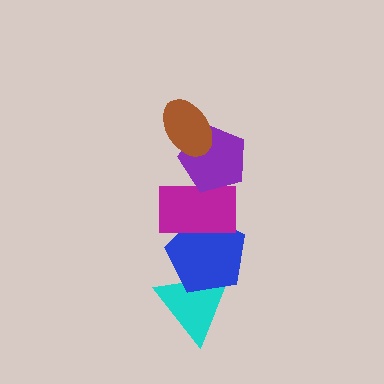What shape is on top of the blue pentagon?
The magenta rectangle is on top of the blue pentagon.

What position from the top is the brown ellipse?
The brown ellipse is 1st from the top.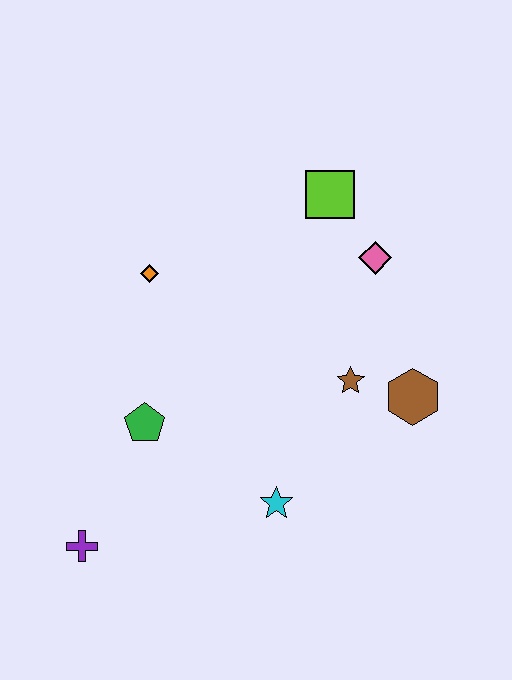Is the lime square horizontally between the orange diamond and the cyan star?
No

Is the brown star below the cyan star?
No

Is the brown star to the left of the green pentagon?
No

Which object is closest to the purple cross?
The green pentagon is closest to the purple cross.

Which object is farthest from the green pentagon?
The lime square is farthest from the green pentagon.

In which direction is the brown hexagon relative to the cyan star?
The brown hexagon is to the right of the cyan star.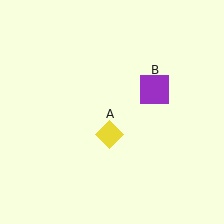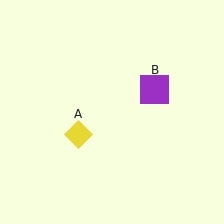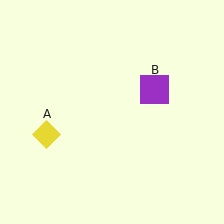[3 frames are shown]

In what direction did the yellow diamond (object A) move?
The yellow diamond (object A) moved left.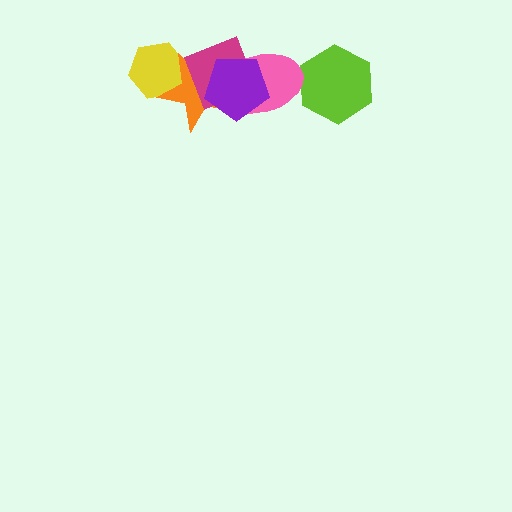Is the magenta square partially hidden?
Yes, it is partially covered by another shape.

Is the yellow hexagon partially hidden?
Yes, it is partially covered by another shape.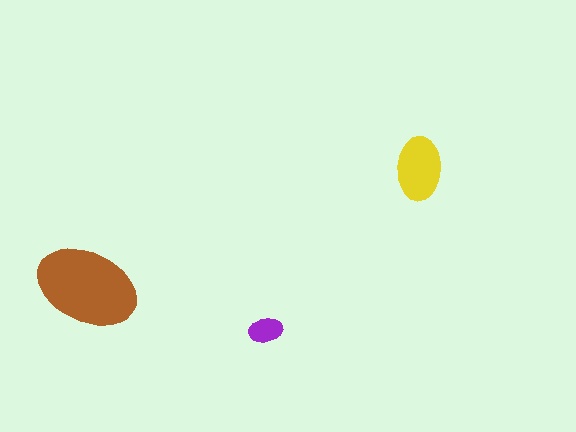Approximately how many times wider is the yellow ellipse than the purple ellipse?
About 2 times wider.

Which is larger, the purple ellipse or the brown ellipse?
The brown one.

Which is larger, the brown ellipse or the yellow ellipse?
The brown one.